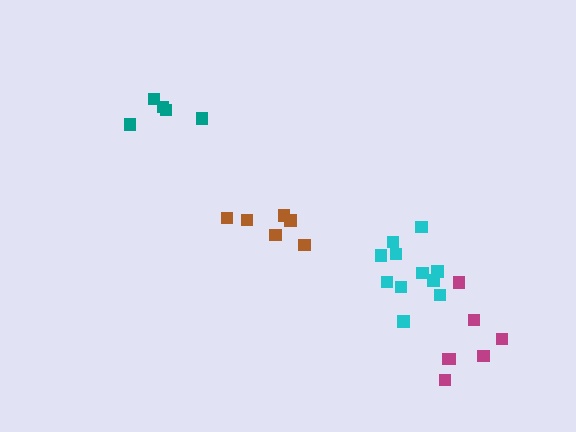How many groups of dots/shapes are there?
There are 4 groups.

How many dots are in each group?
Group 1: 11 dots, Group 2: 6 dots, Group 3: 7 dots, Group 4: 5 dots (29 total).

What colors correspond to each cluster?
The clusters are colored: cyan, brown, magenta, teal.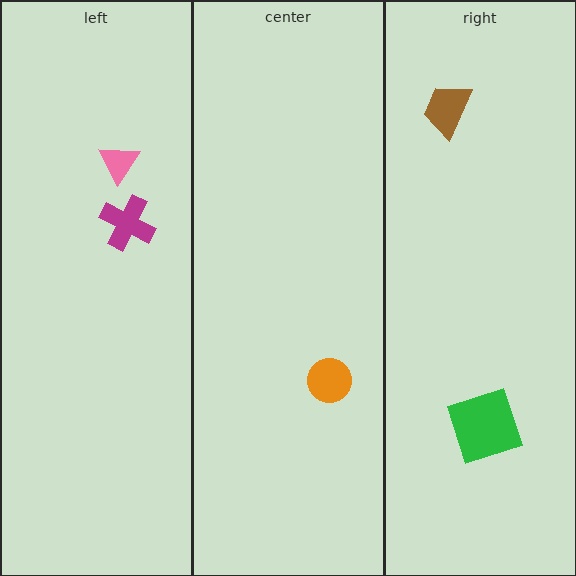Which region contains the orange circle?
The center region.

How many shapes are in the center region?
1.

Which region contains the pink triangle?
The left region.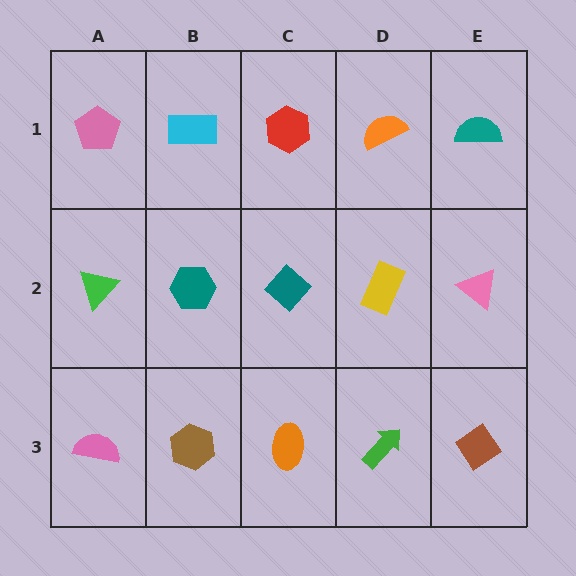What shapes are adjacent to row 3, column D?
A yellow rectangle (row 2, column D), an orange ellipse (row 3, column C), a brown diamond (row 3, column E).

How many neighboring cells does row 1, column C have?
3.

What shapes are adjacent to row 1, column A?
A green triangle (row 2, column A), a cyan rectangle (row 1, column B).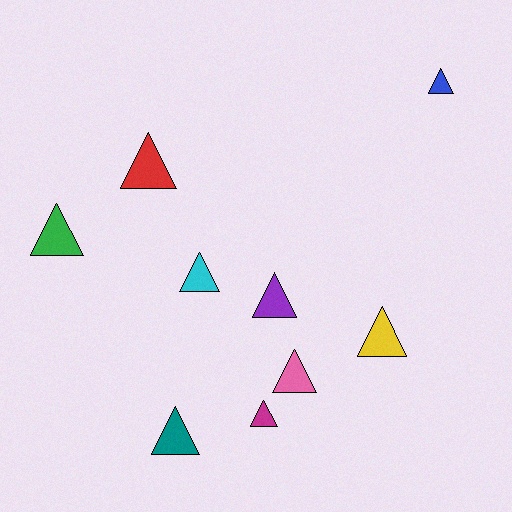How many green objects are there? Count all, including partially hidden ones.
There is 1 green object.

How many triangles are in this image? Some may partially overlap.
There are 9 triangles.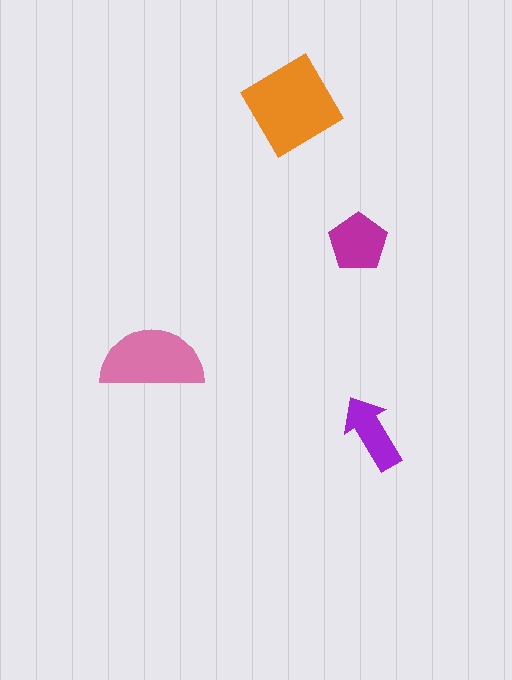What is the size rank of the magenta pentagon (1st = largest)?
3rd.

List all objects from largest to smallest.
The orange diamond, the pink semicircle, the magenta pentagon, the purple arrow.